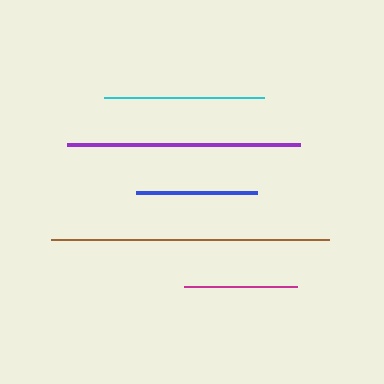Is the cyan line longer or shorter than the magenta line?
The cyan line is longer than the magenta line.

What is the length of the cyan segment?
The cyan segment is approximately 160 pixels long.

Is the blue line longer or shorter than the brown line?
The brown line is longer than the blue line.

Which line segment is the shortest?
The magenta line is the shortest at approximately 113 pixels.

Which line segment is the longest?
The brown line is the longest at approximately 279 pixels.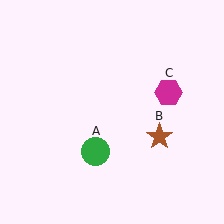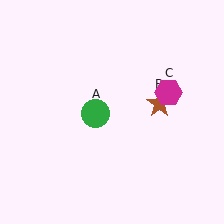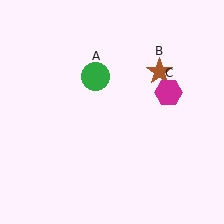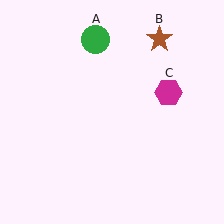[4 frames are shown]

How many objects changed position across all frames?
2 objects changed position: green circle (object A), brown star (object B).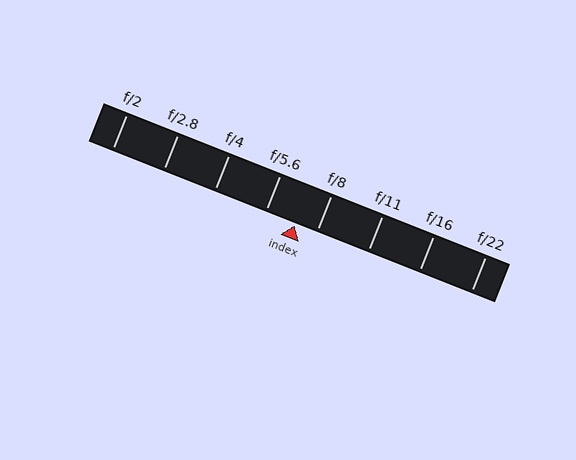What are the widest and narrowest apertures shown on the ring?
The widest aperture shown is f/2 and the narrowest is f/22.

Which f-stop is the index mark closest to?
The index mark is closest to f/8.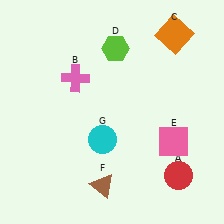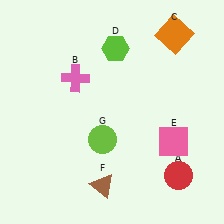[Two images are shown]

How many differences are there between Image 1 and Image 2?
There is 1 difference between the two images.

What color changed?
The circle (G) changed from cyan in Image 1 to lime in Image 2.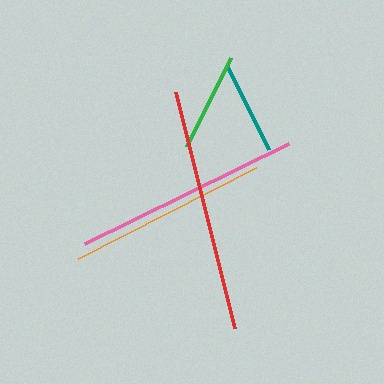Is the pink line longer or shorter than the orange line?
The pink line is longer than the orange line.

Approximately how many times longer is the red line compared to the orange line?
The red line is approximately 1.2 times the length of the orange line.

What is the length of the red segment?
The red segment is approximately 244 pixels long.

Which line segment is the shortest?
The teal line is the shortest at approximately 95 pixels.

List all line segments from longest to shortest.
From longest to shortest: red, pink, orange, green, teal.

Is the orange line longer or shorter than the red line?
The red line is longer than the orange line.